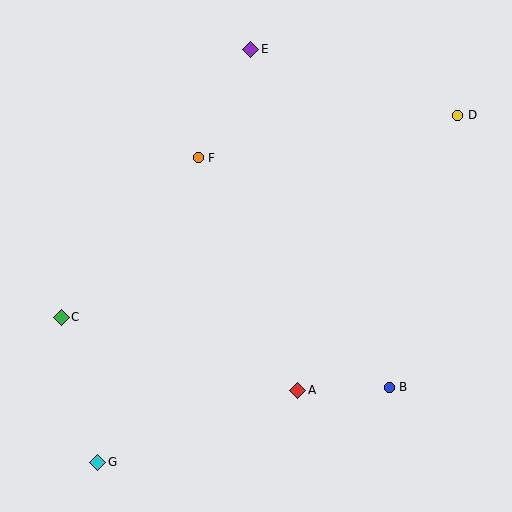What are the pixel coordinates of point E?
Point E is at (251, 49).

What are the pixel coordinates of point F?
Point F is at (198, 158).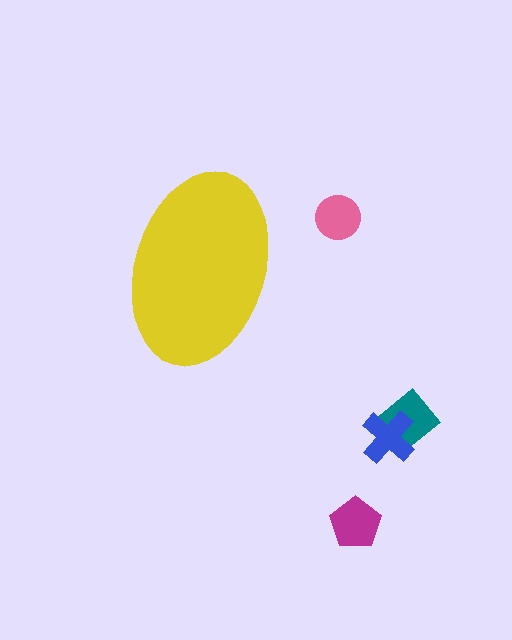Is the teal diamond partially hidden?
No, the teal diamond is fully visible.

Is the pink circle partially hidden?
No, the pink circle is fully visible.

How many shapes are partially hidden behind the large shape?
0 shapes are partially hidden.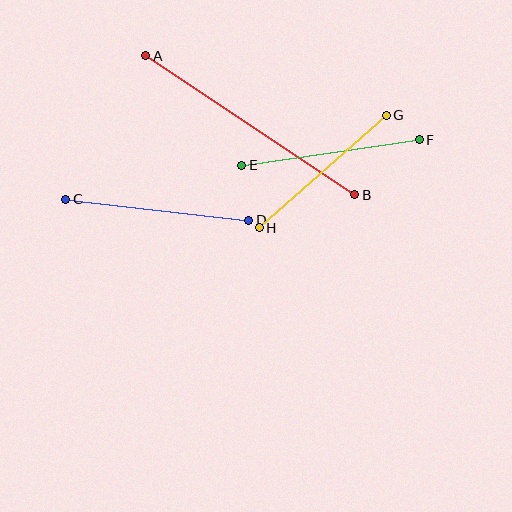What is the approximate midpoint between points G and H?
The midpoint is at approximately (323, 171) pixels.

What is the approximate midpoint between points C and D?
The midpoint is at approximately (157, 210) pixels.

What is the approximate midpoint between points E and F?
The midpoint is at approximately (331, 152) pixels.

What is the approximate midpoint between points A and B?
The midpoint is at approximately (250, 125) pixels.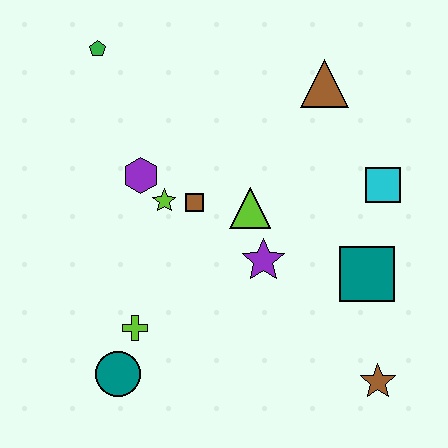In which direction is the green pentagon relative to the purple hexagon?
The green pentagon is above the purple hexagon.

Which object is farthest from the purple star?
The green pentagon is farthest from the purple star.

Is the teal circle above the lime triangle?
No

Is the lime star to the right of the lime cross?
Yes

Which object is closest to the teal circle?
The lime cross is closest to the teal circle.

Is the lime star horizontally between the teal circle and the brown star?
Yes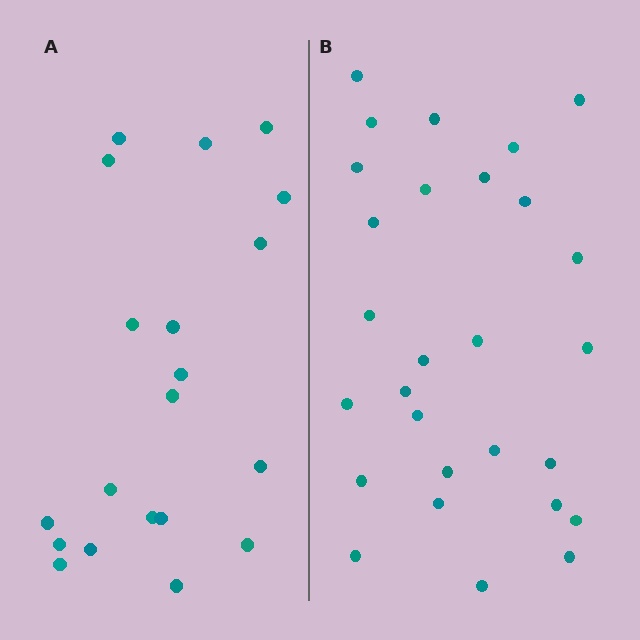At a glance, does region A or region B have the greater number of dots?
Region B (the right region) has more dots.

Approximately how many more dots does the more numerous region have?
Region B has roughly 8 or so more dots than region A.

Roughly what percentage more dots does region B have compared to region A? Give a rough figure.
About 40% more.